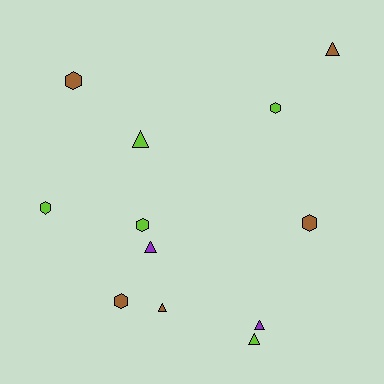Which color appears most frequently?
Lime, with 5 objects.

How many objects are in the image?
There are 12 objects.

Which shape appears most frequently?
Hexagon, with 6 objects.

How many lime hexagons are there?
There are 3 lime hexagons.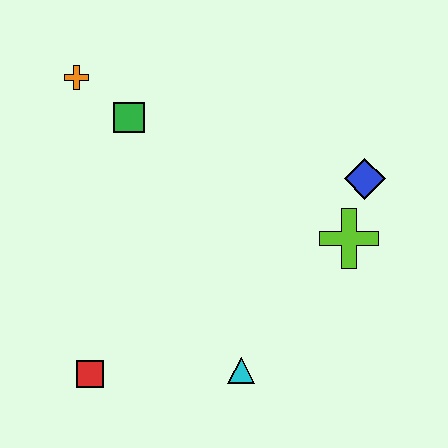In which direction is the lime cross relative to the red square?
The lime cross is to the right of the red square.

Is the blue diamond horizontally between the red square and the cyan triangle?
No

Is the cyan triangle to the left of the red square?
No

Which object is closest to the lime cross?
The blue diamond is closest to the lime cross.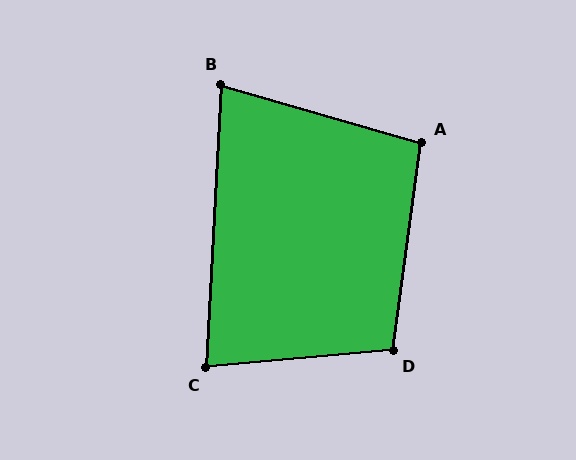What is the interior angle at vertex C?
Approximately 82 degrees (acute).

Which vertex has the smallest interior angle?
B, at approximately 77 degrees.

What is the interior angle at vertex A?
Approximately 98 degrees (obtuse).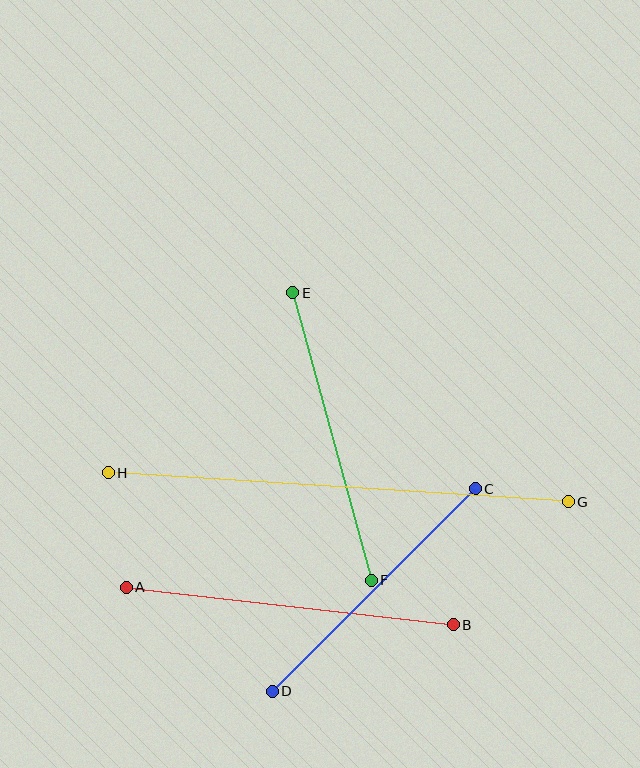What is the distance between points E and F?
The distance is approximately 299 pixels.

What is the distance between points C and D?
The distance is approximately 287 pixels.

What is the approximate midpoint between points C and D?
The midpoint is at approximately (374, 590) pixels.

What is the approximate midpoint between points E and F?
The midpoint is at approximately (332, 437) pixels.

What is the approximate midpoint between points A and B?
The midpoint is at approximately (290, 606) pixels.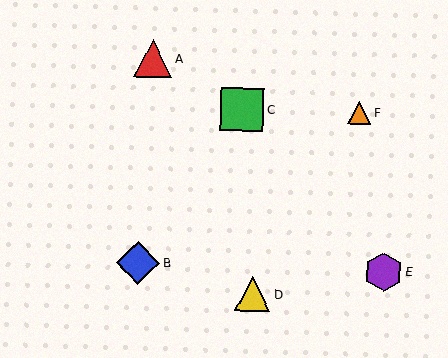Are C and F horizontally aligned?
Yes, both are at y≈110.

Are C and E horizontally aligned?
No, C is at y≈110 and E is at y≈272.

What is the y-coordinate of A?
Object A is at y≈58.